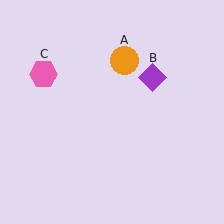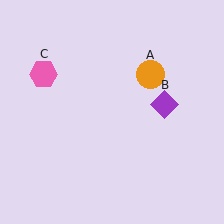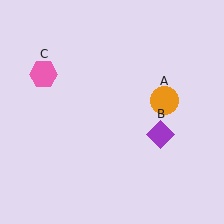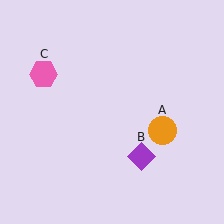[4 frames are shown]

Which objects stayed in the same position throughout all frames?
Pink hexagon (object C) remained stationary.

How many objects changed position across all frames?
2 objects changed position: orange circle (object A), purple diamond (object B).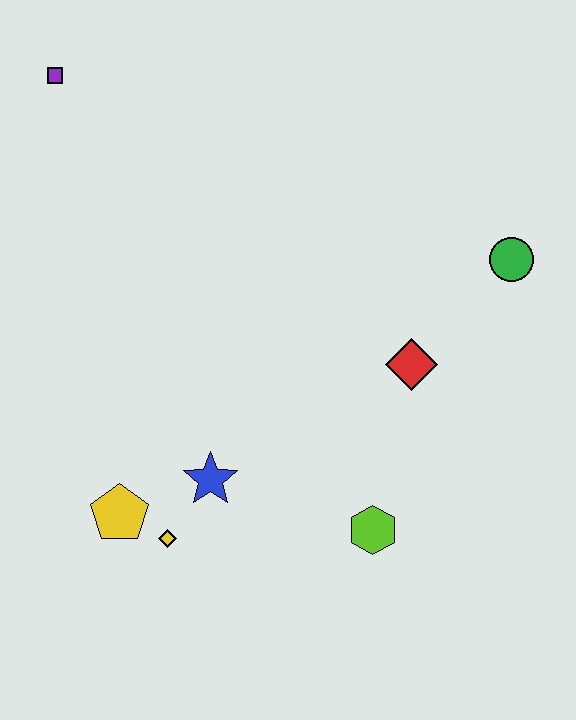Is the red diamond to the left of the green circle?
Yes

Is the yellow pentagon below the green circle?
Yes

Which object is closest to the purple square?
The blue star is closest to the purple square.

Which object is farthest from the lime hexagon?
The purple square is farthest from the lime hexagon.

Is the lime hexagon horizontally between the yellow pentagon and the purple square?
No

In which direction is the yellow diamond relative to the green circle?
The yellow diamond is to the left of the green circle.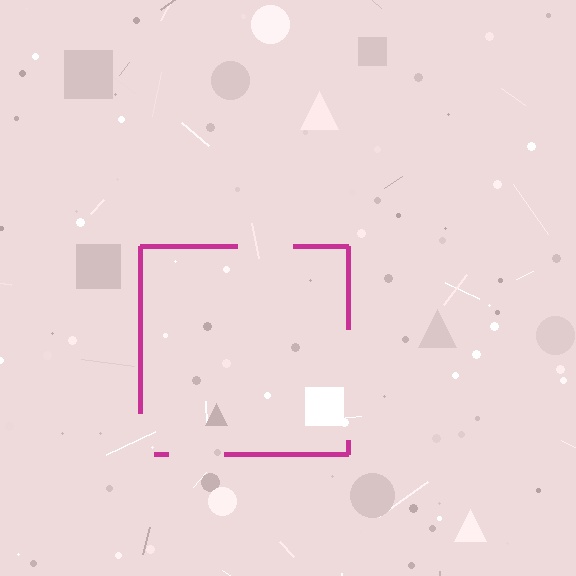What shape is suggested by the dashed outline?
The dashed outline suggests a square.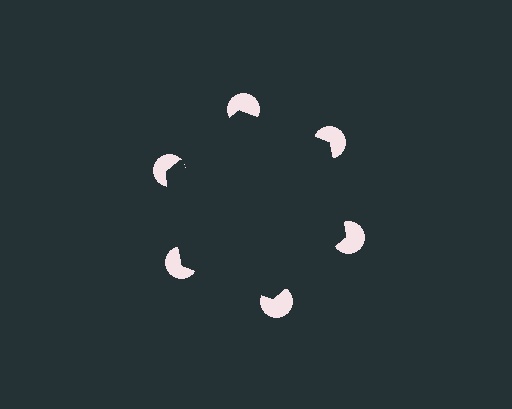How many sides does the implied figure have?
6 sides.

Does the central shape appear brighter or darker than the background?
It typically appears slightly darker than the background, even though no actual brightness change is drawn.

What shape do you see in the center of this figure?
An illusory hexagon — its edges are inferred from the aligned wedge cuts in the pac-man discs, not physically drawn.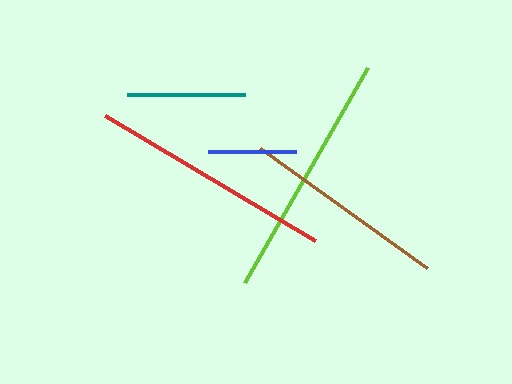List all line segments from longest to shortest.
From longest to shortest: lime, red, brown, teal, blue.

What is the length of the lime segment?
The lime segment is approximately 247 pixels long.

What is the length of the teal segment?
The teal segment is approximately 118 pixels long.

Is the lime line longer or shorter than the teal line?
The lime line is longer than the teal line.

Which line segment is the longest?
The lime line is the longest at approximately 247 pixels.